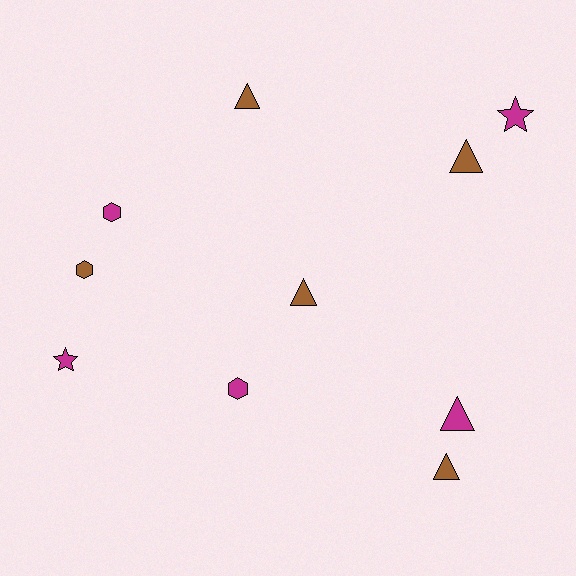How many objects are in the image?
There are 10 objects.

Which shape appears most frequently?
Triangle, with 5 objects.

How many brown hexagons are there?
There is 1 brown hexagon.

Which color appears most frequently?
Brown, with 5 objects.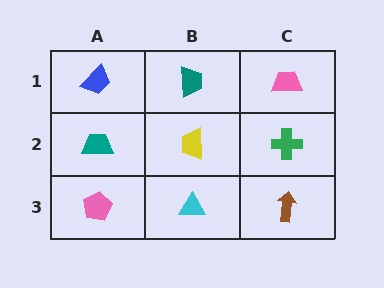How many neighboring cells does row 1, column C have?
2.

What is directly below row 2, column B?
A cyan triangle.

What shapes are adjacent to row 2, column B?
A teal trapezoid (row 1, column B), a cyan triangle (row 3, column B), a teal trapezoid (row 2, column A), a green cross (row 2, column C).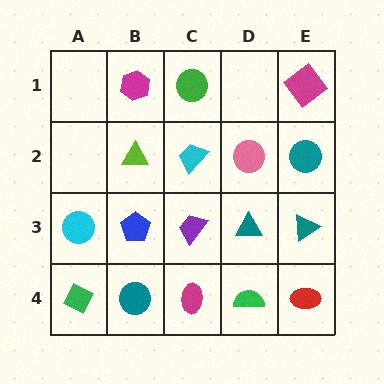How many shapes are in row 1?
3 shapes.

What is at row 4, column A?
A green diamond.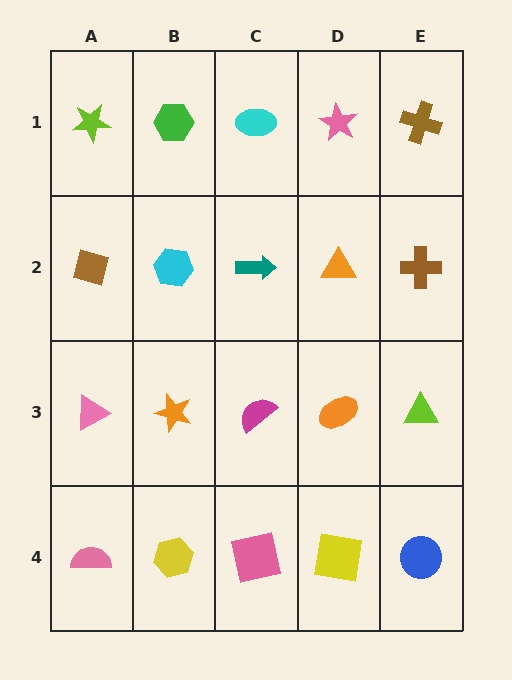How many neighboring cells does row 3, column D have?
4.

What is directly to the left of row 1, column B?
A lime star.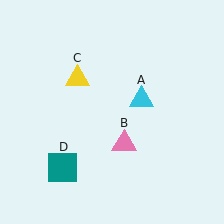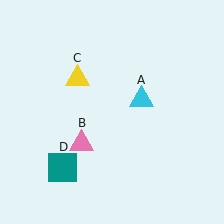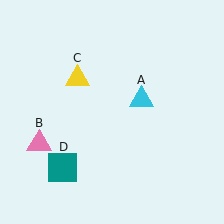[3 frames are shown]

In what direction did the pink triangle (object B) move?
The pink triangle (object B) moved left.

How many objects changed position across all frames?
1 object changed position: pink triangle (object B).